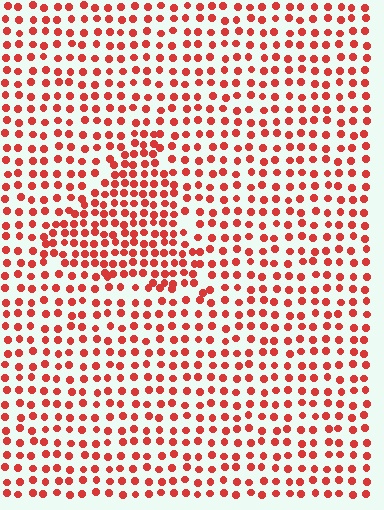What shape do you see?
I see a triangle.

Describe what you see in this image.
The image contains small red elements arranged at two different densities. A triangle-shaped region is visible where the elements are more densely packed than the surrounding area.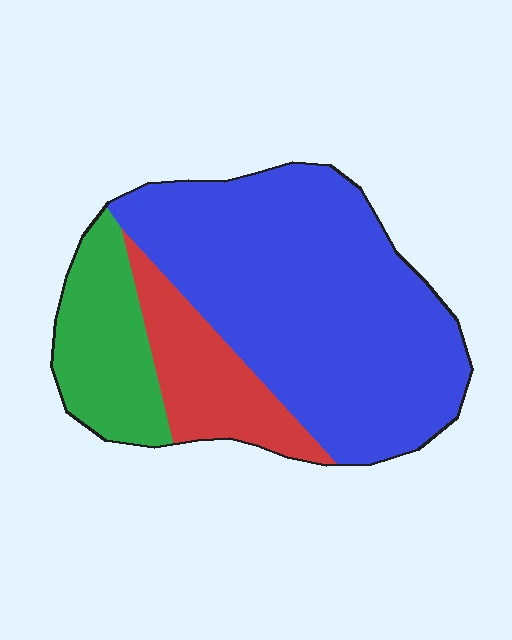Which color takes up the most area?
Blue, at roughly 65%.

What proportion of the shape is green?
Green covers 19% of the shape.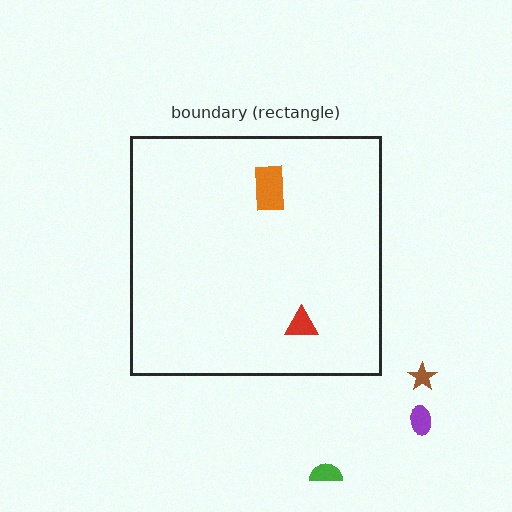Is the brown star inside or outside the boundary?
Outside.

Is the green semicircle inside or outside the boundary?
Outside.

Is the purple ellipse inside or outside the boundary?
Outside.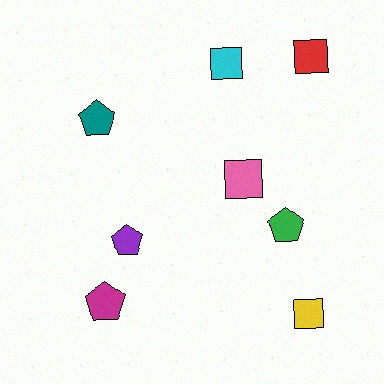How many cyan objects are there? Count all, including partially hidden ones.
There is 1 cyan object.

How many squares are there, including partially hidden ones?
There are 4 squares.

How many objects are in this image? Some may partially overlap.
There are 8 objects.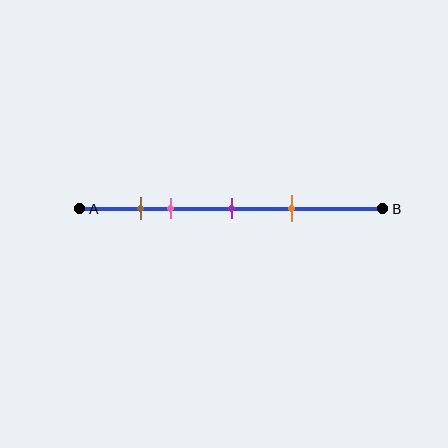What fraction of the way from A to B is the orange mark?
The orange mark is approximately 70% (0.7) of the way from A to B.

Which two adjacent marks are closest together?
The brown and pink marks are the closest adjacent pair.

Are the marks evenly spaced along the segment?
No, the marks are not evenly spaced.